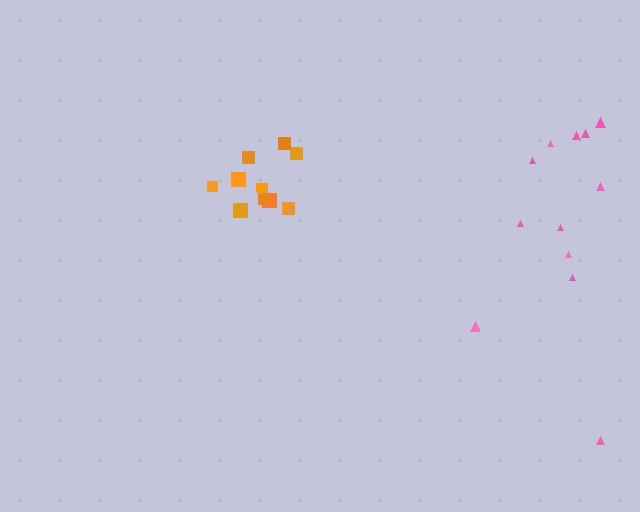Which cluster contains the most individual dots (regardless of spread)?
Orange (12).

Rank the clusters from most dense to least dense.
orange, pink.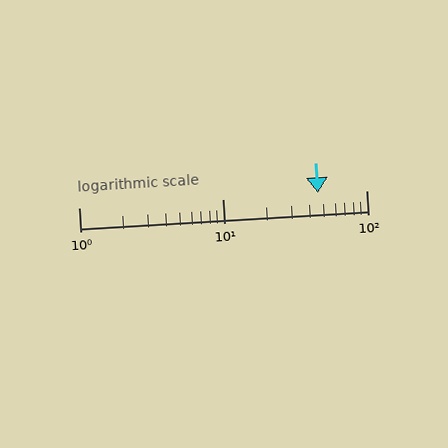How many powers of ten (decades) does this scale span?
The scale spans 2 decades, from 1 to 100.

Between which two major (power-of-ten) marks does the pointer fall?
The pointer is between 10 and 100.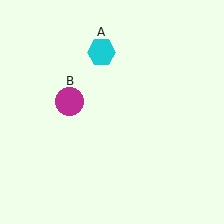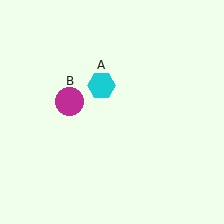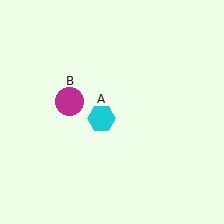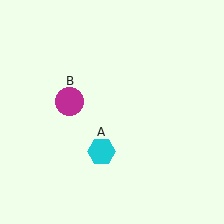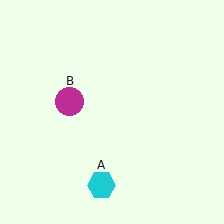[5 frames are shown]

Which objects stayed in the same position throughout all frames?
Magenta circle (object B) remained stationary.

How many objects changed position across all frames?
1 object changed position: cyan hexagon (object A).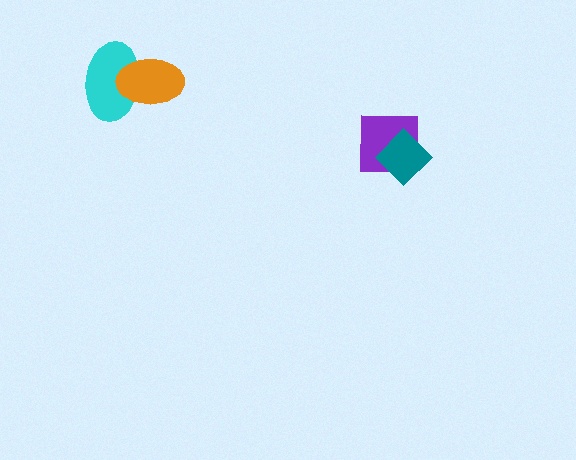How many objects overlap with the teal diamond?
1 object overlaps with the teal diamond.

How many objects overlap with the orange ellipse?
1 object overlaps with the orange ellipse.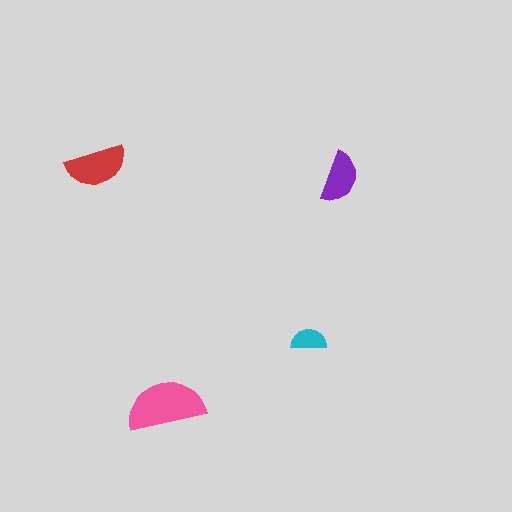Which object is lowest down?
The pink semicircle is bottommost.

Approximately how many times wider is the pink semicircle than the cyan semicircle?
About 2 times wider.